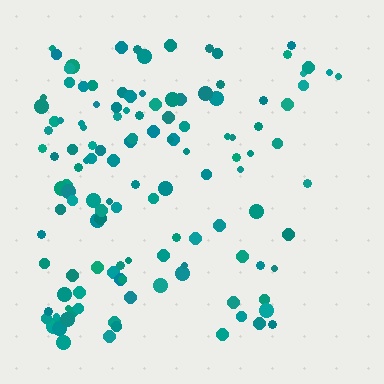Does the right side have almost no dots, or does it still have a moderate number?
Still a moderate number, just noticeably fewer than the left.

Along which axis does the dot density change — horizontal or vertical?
Horizontal.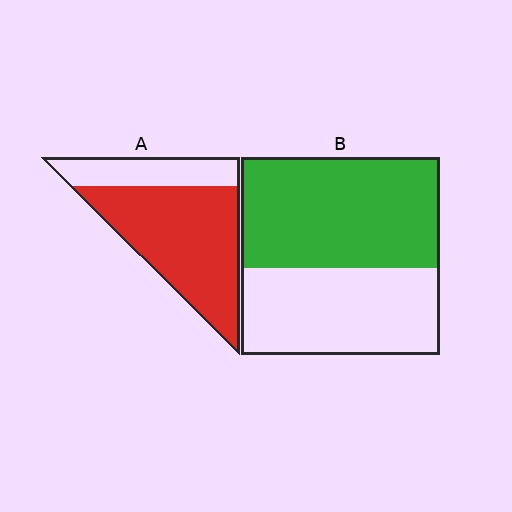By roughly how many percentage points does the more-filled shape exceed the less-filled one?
By roughly 15 percentage points (A over B).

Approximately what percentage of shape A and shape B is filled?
A is approximately 75% and B is approximately 55%.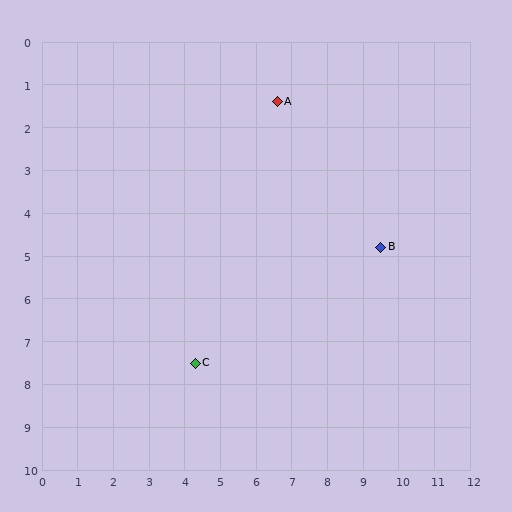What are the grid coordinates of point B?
Point B is at approximately (9.5, 4.8).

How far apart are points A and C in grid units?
Points A and C are about 6.5 grid units apart.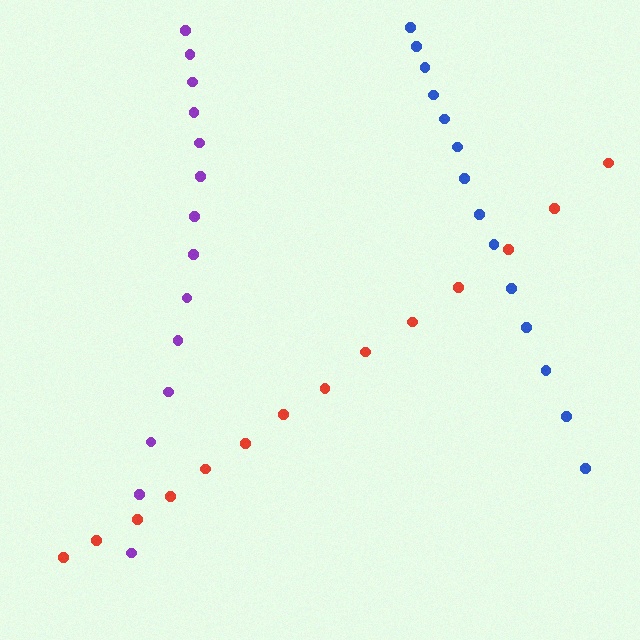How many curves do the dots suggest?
There are 3 distinct paths.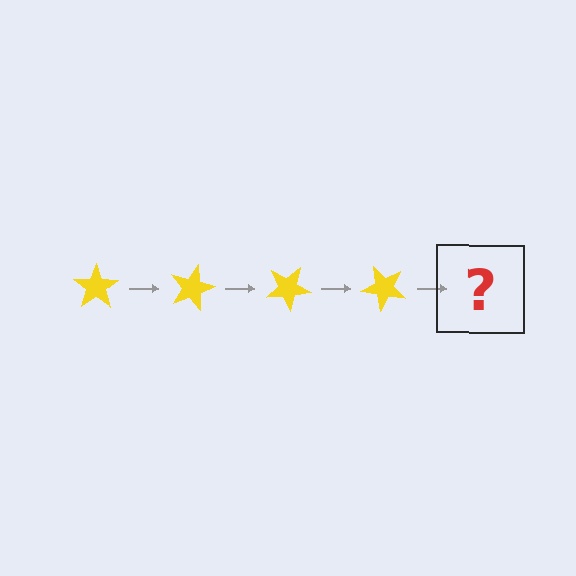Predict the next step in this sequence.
The next step is a yellow star rotated 60 degrees.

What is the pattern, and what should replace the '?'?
The pattern is that the star rotates 15 degrees each step. The '?' should be a yellow star rotated 60 degrees.